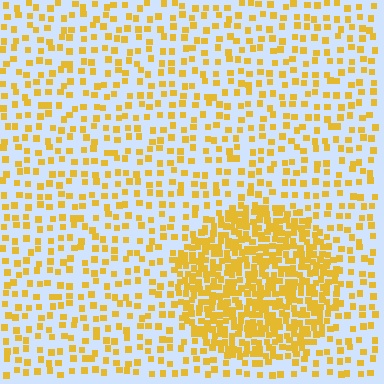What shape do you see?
I see a circle.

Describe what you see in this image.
The image contains small yellow elements arranged at two different densities. A circle-shaped region is visible where the elements are more densely packed than the surrounding area.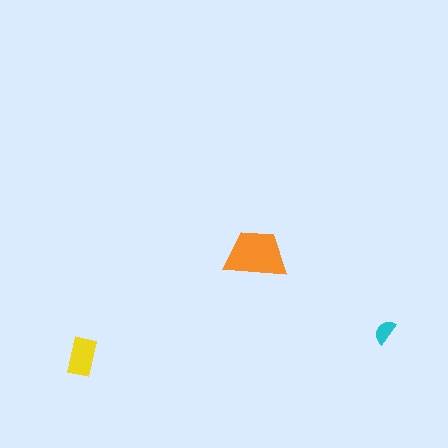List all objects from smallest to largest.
The cyan semicircle, the yellow rectangle, the orange trapezoid.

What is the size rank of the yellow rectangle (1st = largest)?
2nd.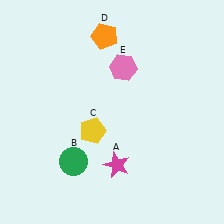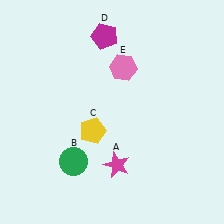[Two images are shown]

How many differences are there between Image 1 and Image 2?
There is 1 difference between the two images.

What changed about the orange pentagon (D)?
In Image 1, D is orange. In Image 2, it changed to magenta.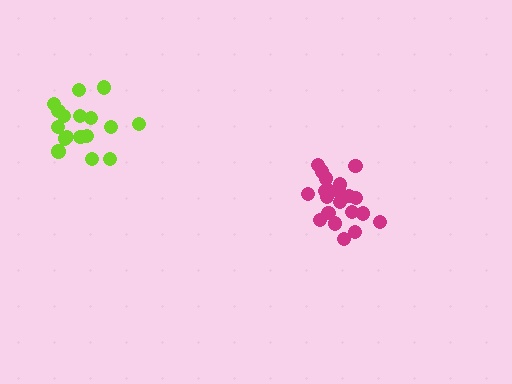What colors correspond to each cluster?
The clusters are colored: lime, magenta.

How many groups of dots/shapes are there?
There are 2 groups.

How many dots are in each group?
Group 1: 17 dots, Group 2: 21 dots (38 total).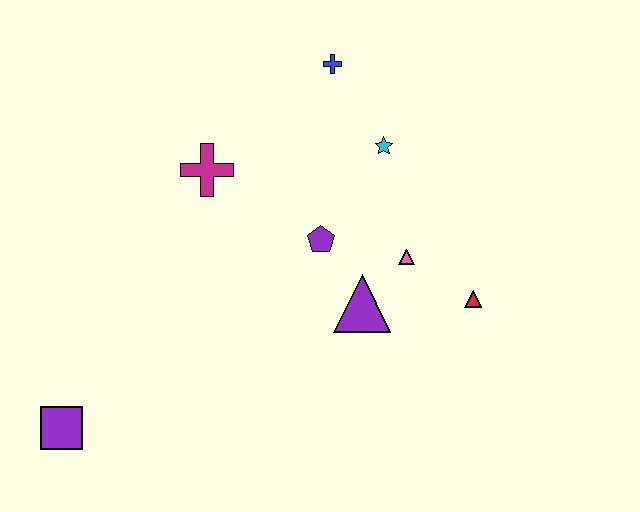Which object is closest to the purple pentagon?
The purple triangle is closest to the purple pentagon.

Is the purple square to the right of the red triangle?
No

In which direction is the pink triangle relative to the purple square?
The pink triangle is to the right of the purple square.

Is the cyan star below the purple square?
No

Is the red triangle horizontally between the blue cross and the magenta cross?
No